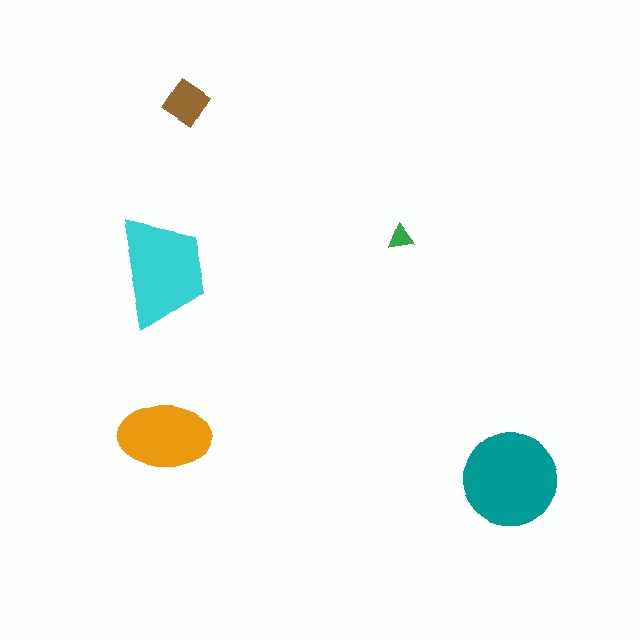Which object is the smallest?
The green triangle.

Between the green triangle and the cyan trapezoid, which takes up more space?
The cyan trapezoid.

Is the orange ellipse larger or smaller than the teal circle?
Smaller.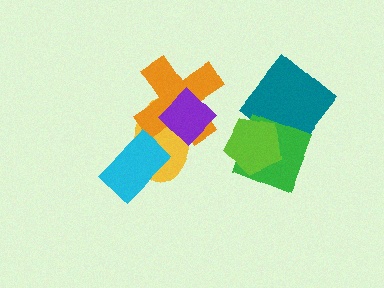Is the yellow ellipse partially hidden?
Yes, it is partially covered by another shape.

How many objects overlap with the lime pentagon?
2 objects overlap with the lime pentagon.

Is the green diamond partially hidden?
Yes, it is partially covered by another shape.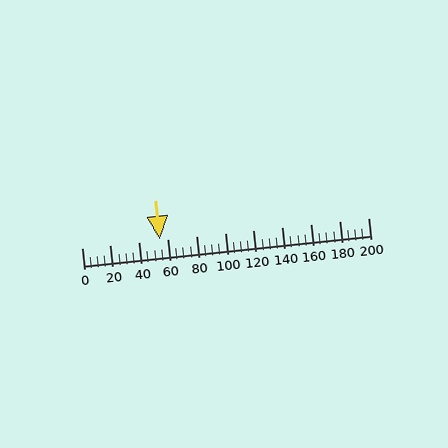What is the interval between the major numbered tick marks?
The major tick marks are spaced 20 units apart.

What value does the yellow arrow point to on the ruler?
The yellow arrow points to approximately 55.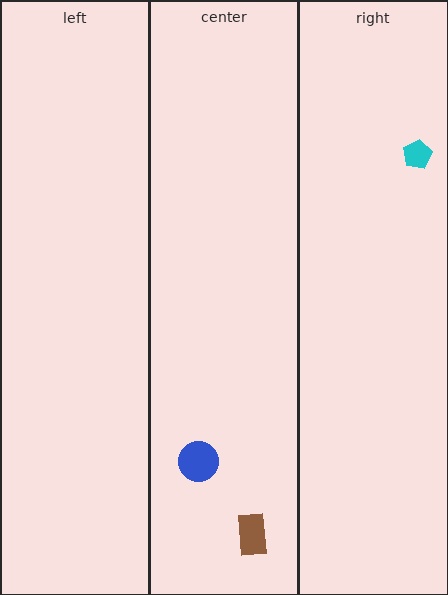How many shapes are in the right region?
1.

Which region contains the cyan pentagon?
The right region.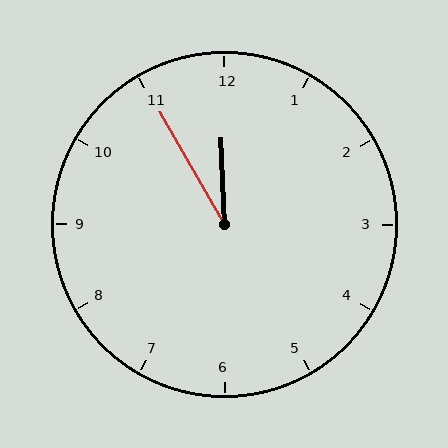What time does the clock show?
11:55.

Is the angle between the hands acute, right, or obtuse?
It is acute.